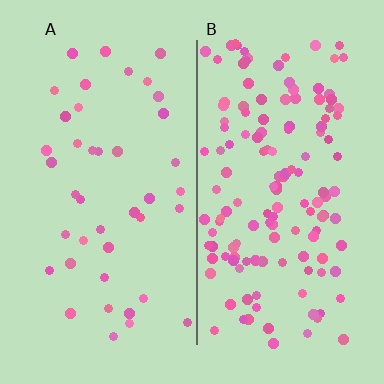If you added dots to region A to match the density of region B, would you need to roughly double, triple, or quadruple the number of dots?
Approximately triple.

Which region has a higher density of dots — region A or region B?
B (the right).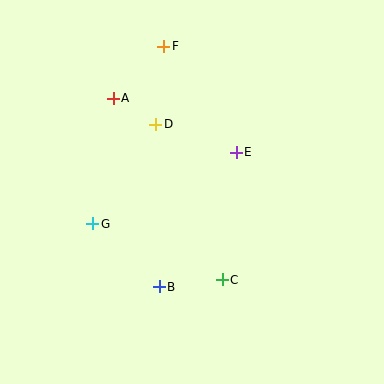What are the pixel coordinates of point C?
Point C is at (222, 280).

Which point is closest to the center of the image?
Point E at (236, 152) is closest to the center.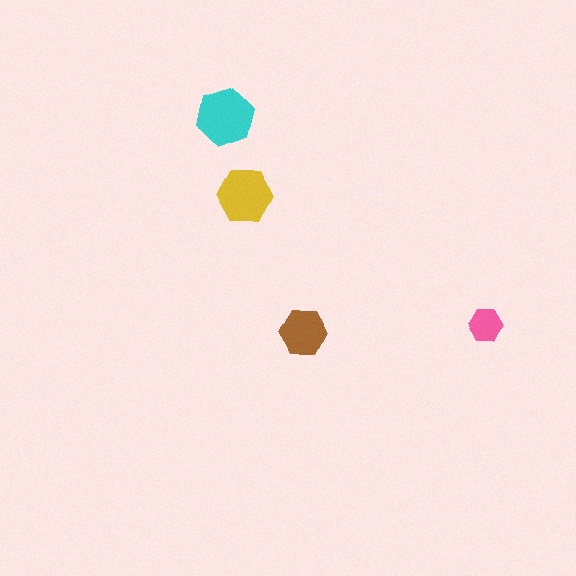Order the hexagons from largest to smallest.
the cyan one, the yellow one, the brown one, the pink one.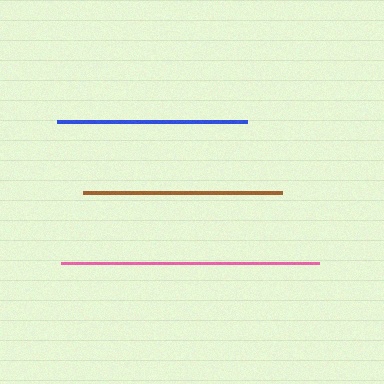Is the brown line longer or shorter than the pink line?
The pink line is longer than the brown line.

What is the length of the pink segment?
The pink segment is approximately 258 pixels long.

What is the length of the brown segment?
The brown segment is approximately 199 pixels long.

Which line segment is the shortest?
The blue line is the shortest at approximately 190 pixels.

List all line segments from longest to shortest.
From longest to shortest: pink, brown, blue.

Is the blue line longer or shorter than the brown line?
The brown line is longer than the blue line.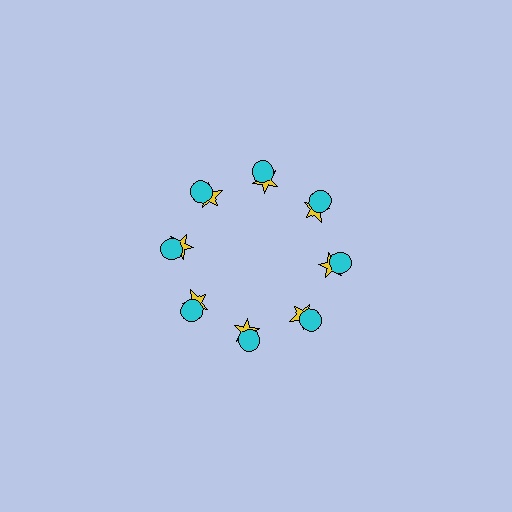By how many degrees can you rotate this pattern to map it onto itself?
The pattern maps onto itself every 45 degrees of rotation.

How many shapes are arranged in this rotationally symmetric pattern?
There are 16 shapes, arranged in 8 groups of 2.